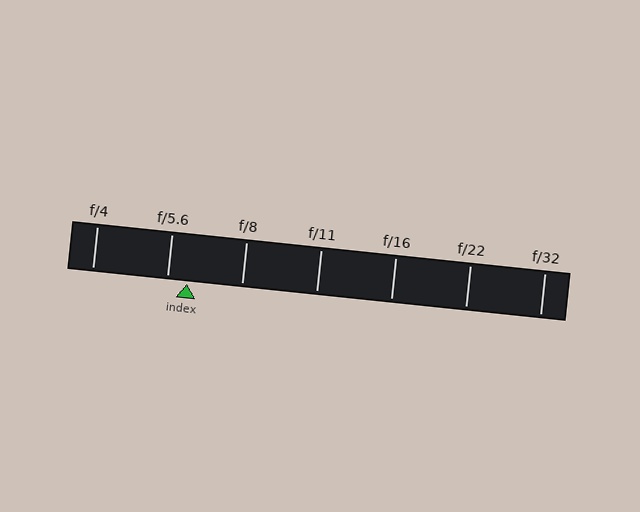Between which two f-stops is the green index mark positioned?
The index mark is between f/5.6 and f/8.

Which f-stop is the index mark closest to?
The index mark is closest to f/5.6.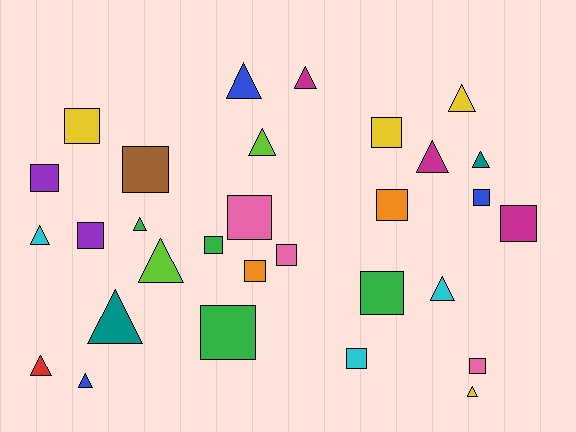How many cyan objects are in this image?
There are 3 cyan objects.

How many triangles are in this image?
There are 14 triangles.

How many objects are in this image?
There are 30 objects.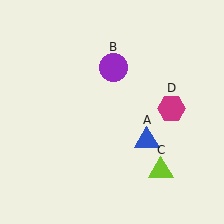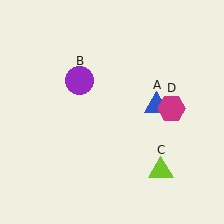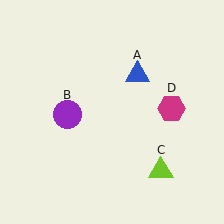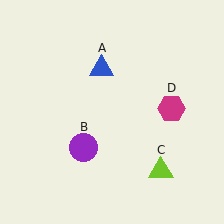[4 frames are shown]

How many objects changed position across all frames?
2 objects changed position: blue triangle (object A), purple circle (object B).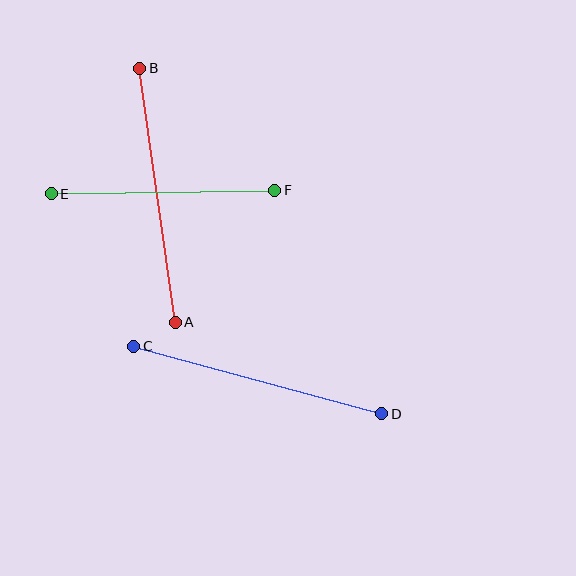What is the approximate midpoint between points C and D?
The midpoint is at approximately (258, 380) pixels.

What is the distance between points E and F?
The distance is approximately 223 pixels.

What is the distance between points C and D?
The distance is approximately 257 pixels.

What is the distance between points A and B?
The distance is approximately 256 pixels.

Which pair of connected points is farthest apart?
Points C and D are farthest apart.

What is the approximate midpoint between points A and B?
The midpoint is at approximately (157, 195) pixels.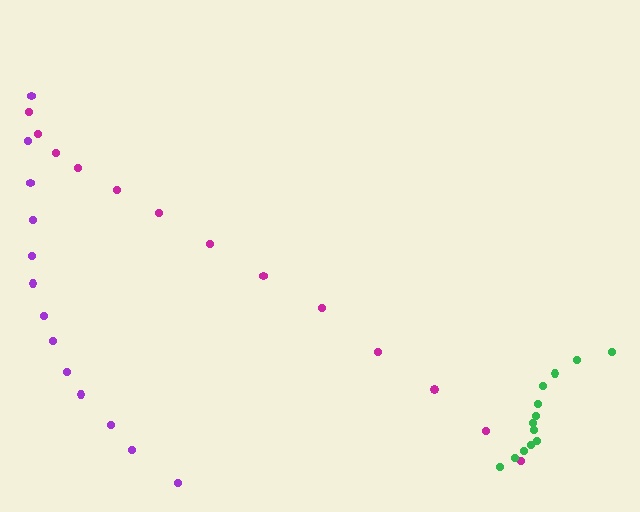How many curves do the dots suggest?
There are 3 distinct paths.